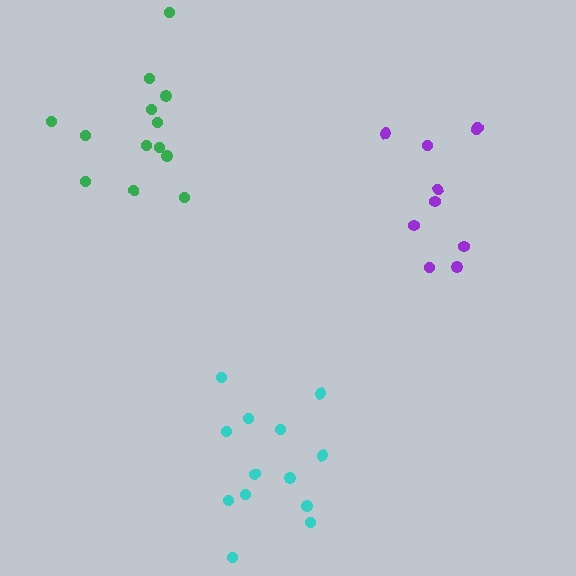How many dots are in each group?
Group 1: 10 dots, Group 2: 13 dots, Group 3: 13 dots (36 total).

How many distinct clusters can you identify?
There are 3 distinct clusters.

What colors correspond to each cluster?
The clusters are colored: purple, cyan, green.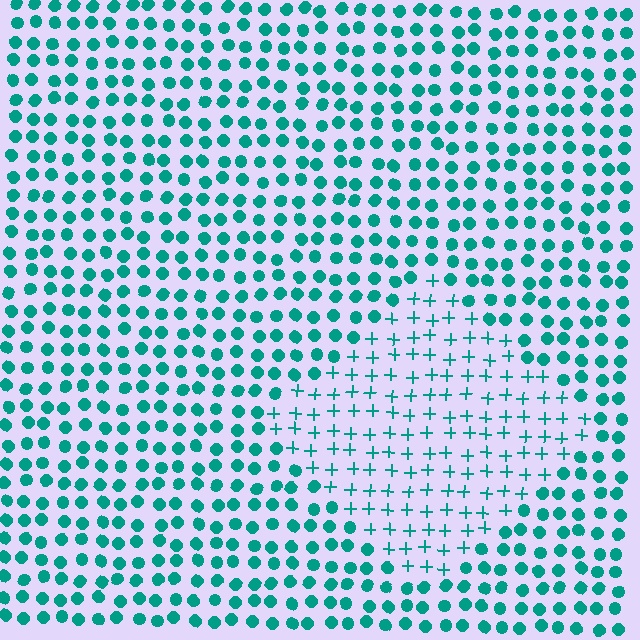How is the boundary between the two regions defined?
The boundary is defined by a change in element shape: plus signs inside vs. circles outside. All elements share the same color and spacing.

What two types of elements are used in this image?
The image uses plus signs inside the diamond region and circles outside it.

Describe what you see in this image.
The image is filled with small teal elements arranged in a uniform grid. A diamond-shaped region contains plus signs, while the surrounding area contains circles. The boundary is defined purely by the change in element shape.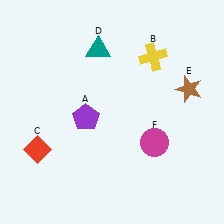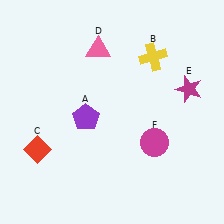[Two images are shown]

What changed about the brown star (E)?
In Image 1, E is brown. In Image 2, it changed to magenta.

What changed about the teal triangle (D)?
In Image 1, D is teal. In Image 2, it changed to pink.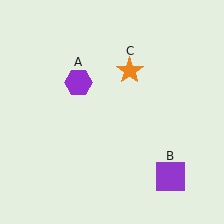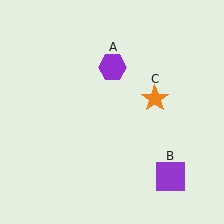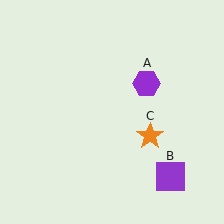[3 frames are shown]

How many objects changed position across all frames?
2 objects changed position: purple hexagon (object A), orange star (object C).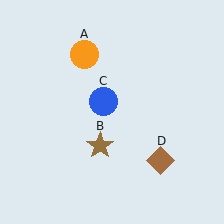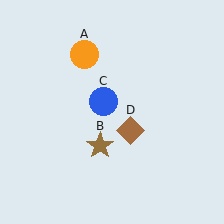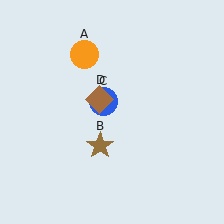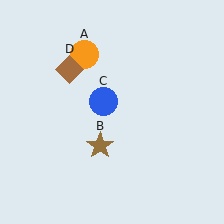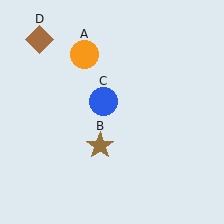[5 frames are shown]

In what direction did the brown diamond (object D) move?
The brown diamond (object D) moved up and to the left.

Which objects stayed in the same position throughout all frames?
Orange circle (object A) and brown star (object B) and blue circle (object C) remained stationary.